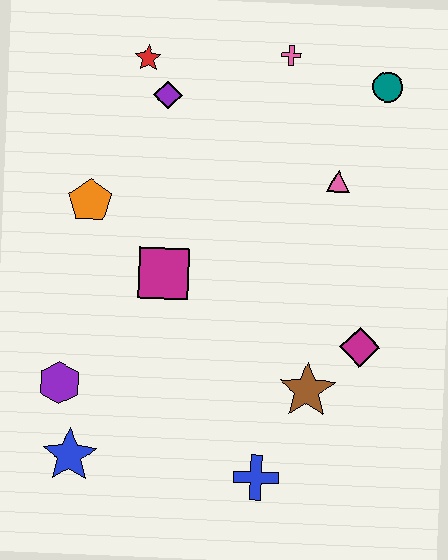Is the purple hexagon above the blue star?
Yes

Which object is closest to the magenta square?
The orange pentagon is closest to the magenta square.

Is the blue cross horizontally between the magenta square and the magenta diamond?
Yes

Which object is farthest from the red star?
The blue cross is farthest from the red star.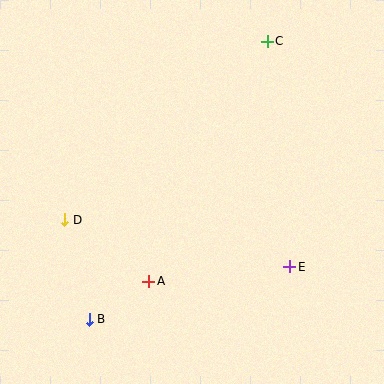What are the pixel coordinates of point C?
Point C is at (267, 41).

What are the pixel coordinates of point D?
Point D is at (65, 220).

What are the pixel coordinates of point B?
Point B is at (89, 319).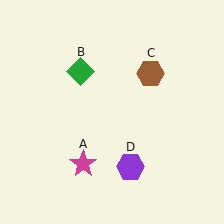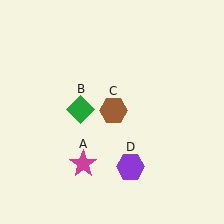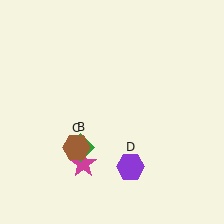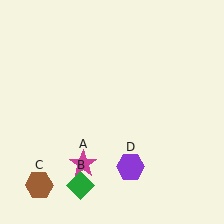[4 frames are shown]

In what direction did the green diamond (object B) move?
The green diamond (object B) moved down.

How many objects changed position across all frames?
2 objects changed position: green diamond (object B), brown hexagon (object C).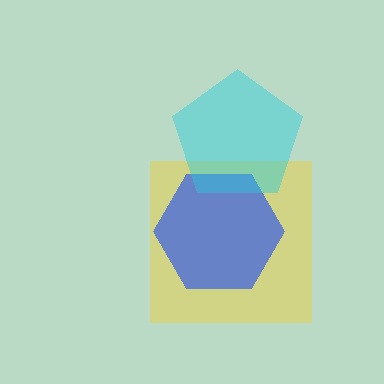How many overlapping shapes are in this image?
There are 3 overlapping shapes in the image.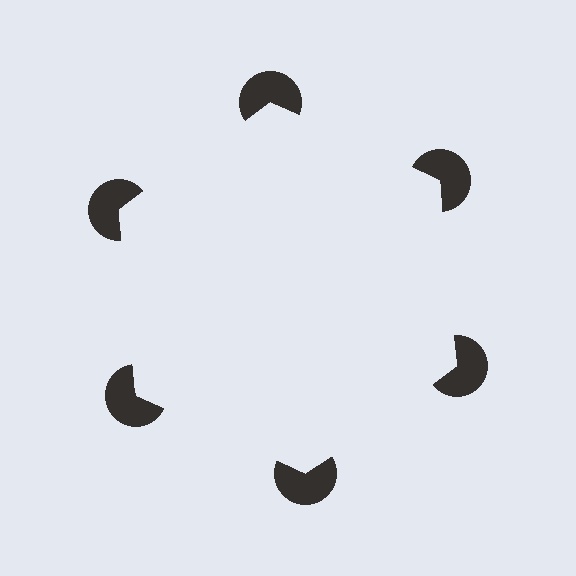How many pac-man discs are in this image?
There are 6 — one at each vertex of the illusory hexagon.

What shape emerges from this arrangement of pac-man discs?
An illusory hexagon — its edges are inferred from the aligned wedge cuts in the pac-man discs, not physically drawn.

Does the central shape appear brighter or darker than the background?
It typically appears slightly brighter than the background, even though no actual brightness change is drawn.